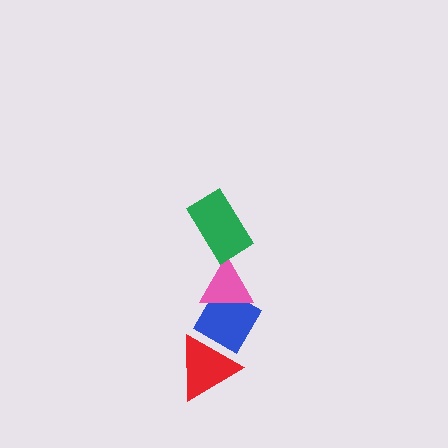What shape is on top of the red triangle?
The blue diamond is on top of the red triangle.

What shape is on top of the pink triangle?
The green rectangle is on top of the pink triangle.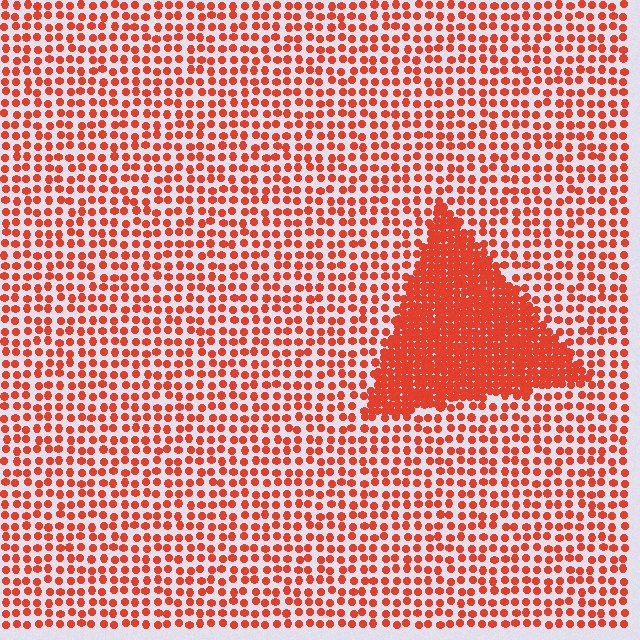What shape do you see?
I see a triangle.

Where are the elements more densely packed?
The elements are more densely packed inside the triangle boundary.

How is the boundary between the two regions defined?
The boundary is defined by a change in element density (approximately 2.7x ratio). All elements are the same color, size, and shape.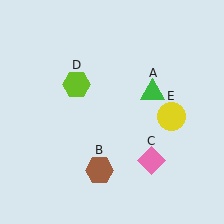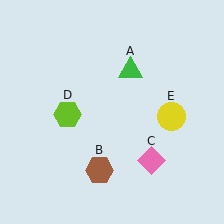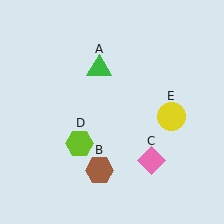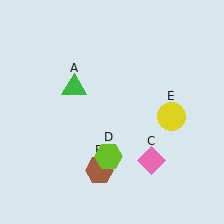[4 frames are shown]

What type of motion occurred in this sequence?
The green triangle (object A), lime hexagon (object D) rotated counterclockwise around the center of the scene.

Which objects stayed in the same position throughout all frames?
Brown hexagon (object B) and pink diamond (object C) and yellow circle (object E) remained stationary.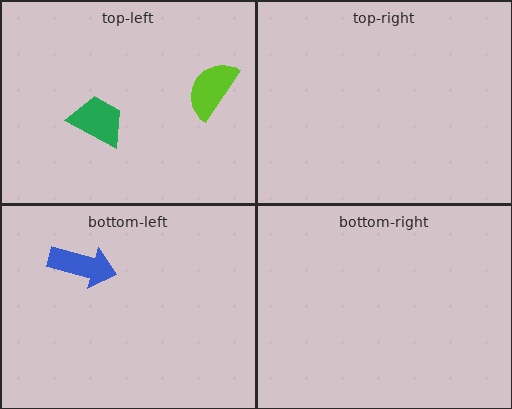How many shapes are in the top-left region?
2.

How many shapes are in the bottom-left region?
1.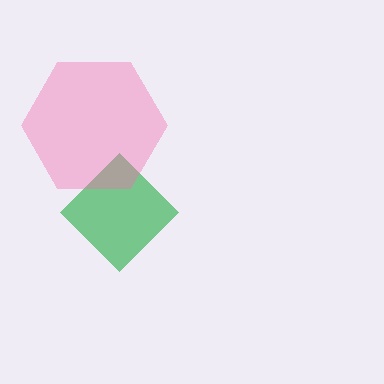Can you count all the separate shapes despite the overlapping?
Yes, there are 2 separate shapes.